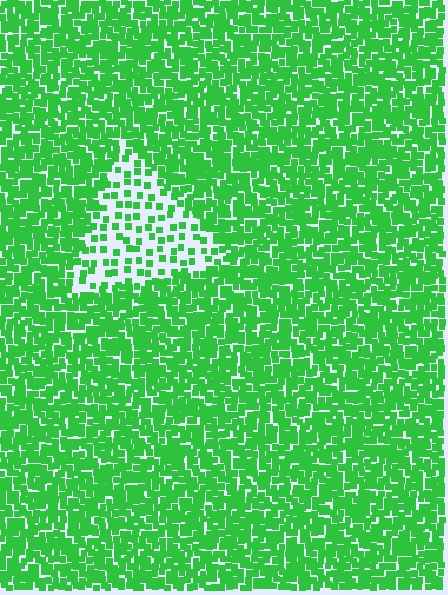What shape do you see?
I see a triangle.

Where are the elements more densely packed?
The elements are more densely packed outside the triangle boundary.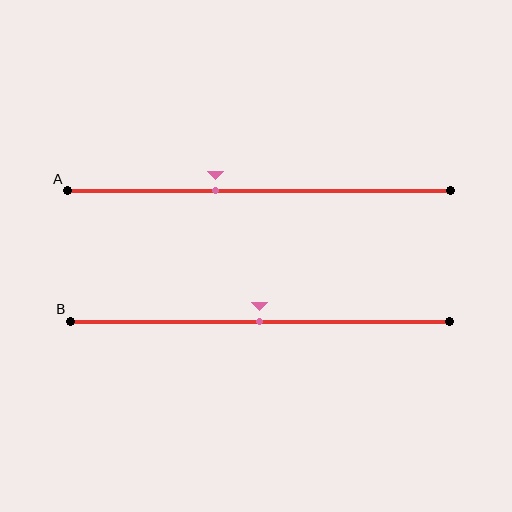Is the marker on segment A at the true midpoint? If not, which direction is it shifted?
No, the marker on segment A is shifted to the left by about 12% of the segment length.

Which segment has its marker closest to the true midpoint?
Segment B has its marker closest to the true midpoint.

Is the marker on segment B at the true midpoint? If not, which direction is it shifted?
Yes, the marker on segment B is at the true midpoint.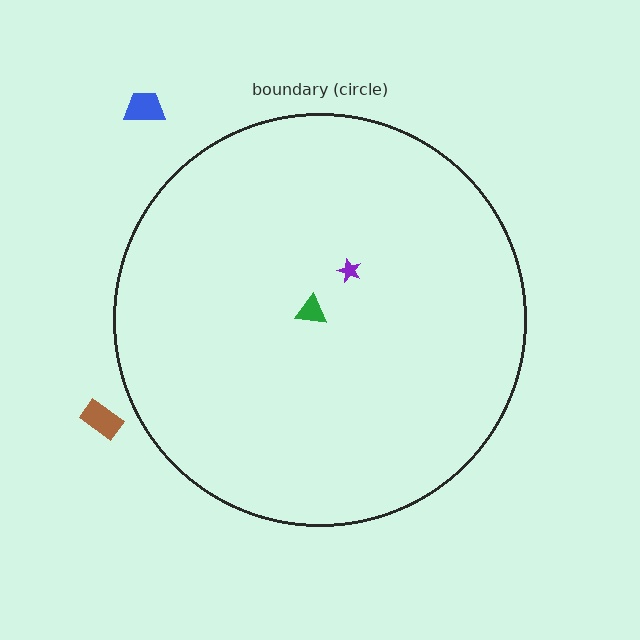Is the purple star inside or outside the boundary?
Inside.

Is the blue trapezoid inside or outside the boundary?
Outside.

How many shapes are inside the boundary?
2 inside, 2 outside.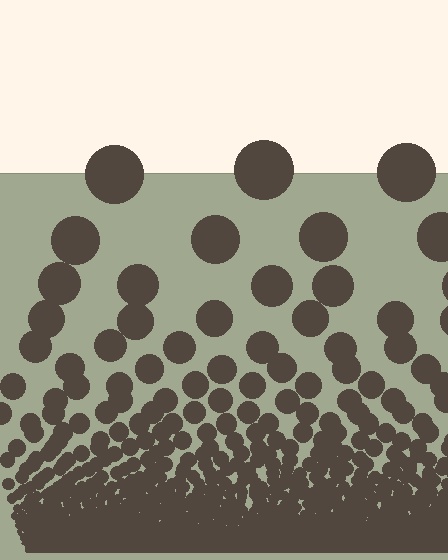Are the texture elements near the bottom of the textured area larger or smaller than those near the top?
Smaller. The gradient is inverted — elements near the bottom are smaller and denser.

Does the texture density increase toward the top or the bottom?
Density increases toward the bottom.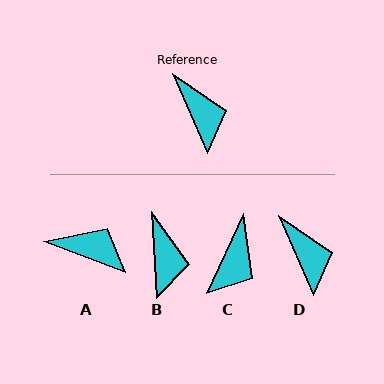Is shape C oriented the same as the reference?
No, it is off by about 48 degrees.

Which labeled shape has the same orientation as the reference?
D.